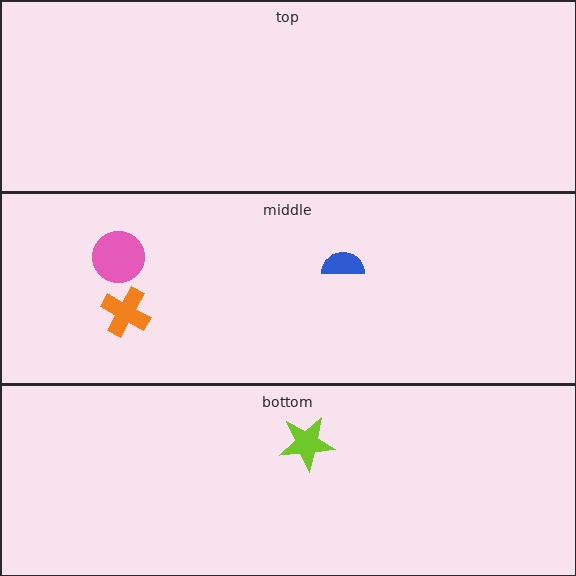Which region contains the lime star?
The bottom region.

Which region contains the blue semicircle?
The middle region.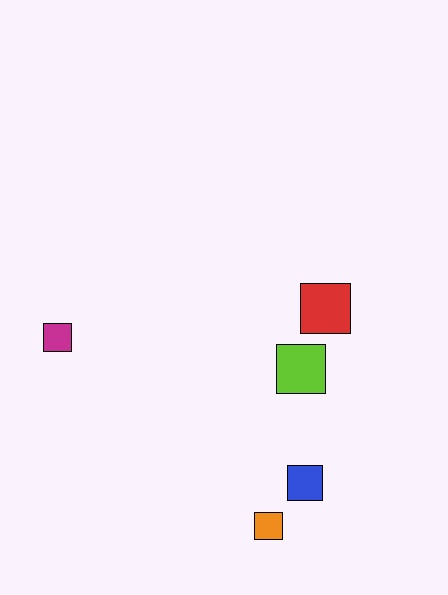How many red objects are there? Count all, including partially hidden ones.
There is 1 red object.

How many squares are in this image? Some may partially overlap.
There are 5 squares.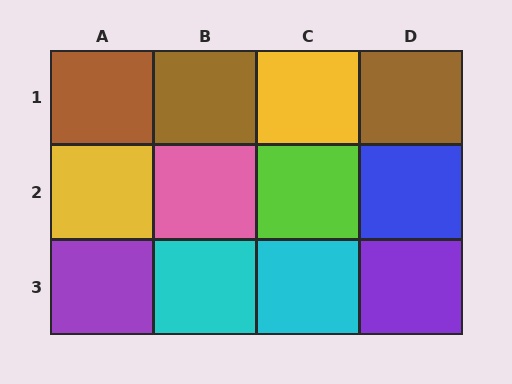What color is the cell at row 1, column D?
Brown.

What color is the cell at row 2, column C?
Lime.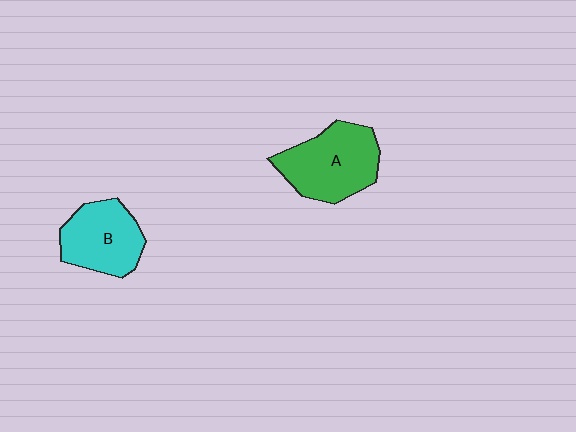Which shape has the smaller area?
Shape B (cyan).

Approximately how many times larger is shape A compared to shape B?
Approximately 1.2 times.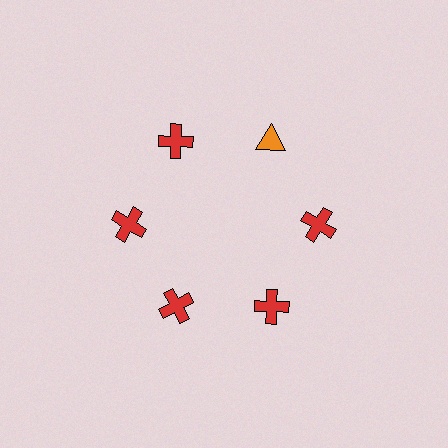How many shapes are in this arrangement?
There are 6 shapes arranged in a ring pattern.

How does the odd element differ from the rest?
It differs in both color (orange instead of red) and shape (triangle instead of cross).